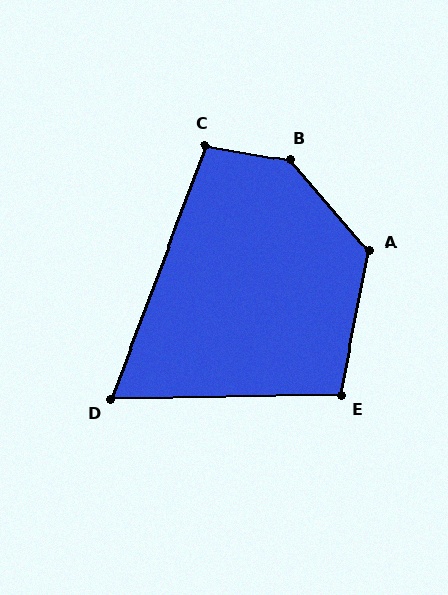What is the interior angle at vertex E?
Approximately 102 degrees (obtuse).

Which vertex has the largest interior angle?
B, at approximately 141 degrees.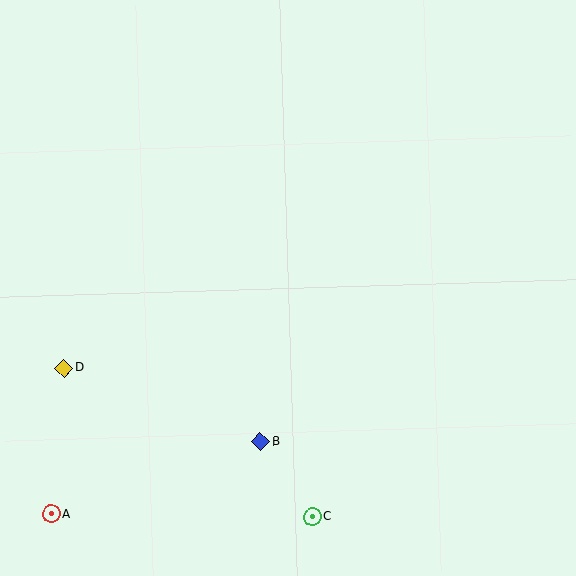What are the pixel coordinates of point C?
Point C is at (312, 517).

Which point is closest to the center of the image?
Point B at (260, 441) is closest to the center.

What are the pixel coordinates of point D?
Point D is at (64, 368).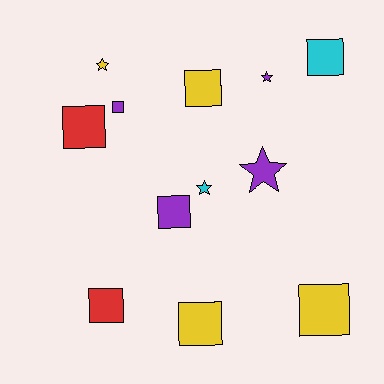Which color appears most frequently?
Purple, with 4 objects.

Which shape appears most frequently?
Square, with 8 objects.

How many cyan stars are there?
There is 1 cyan star.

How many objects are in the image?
There are 12 objects.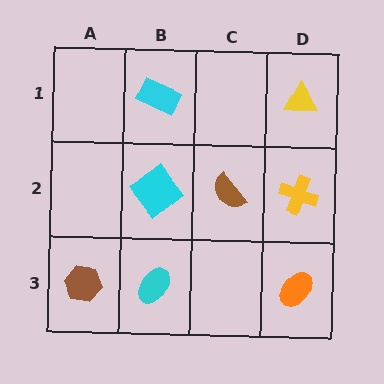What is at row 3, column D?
An orange ellipse.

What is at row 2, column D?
A yellow cross.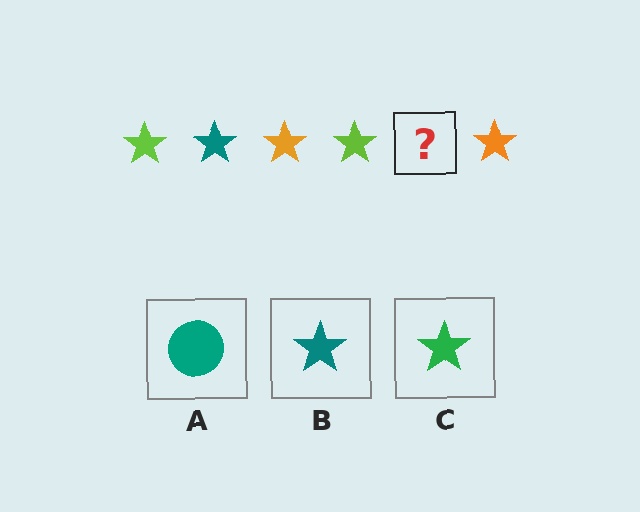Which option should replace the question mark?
Option B.